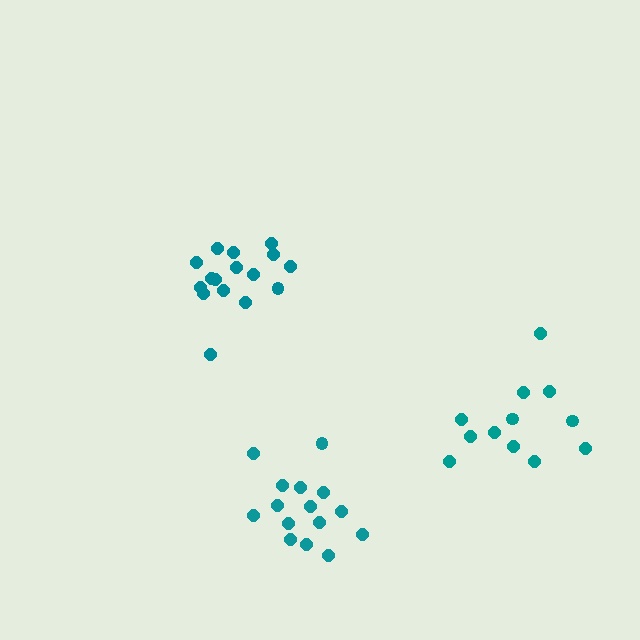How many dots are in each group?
Group 1: 15 dots, Group 2: 16 dots, Group 3: 12 dots (43 total).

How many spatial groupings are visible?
There are 3 spatial groupings.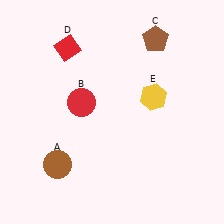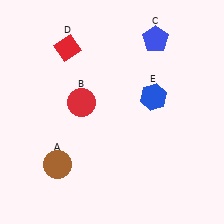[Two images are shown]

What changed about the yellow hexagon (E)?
In Image 1, E is yellow. In Image 2, it changed to blue.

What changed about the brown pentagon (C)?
In Image 1, C is brown. In Image 2, it changed to blue.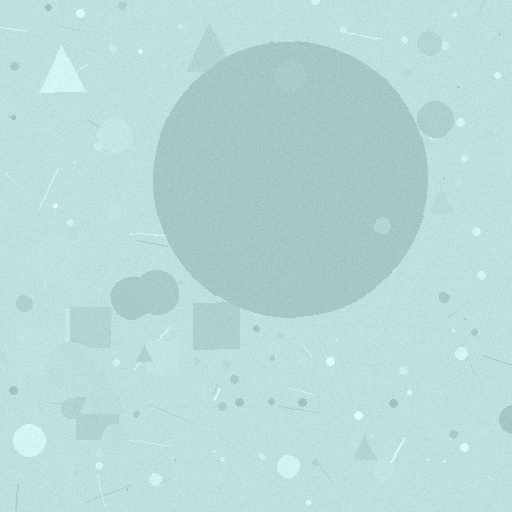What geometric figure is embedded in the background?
A circle is embedded in the background.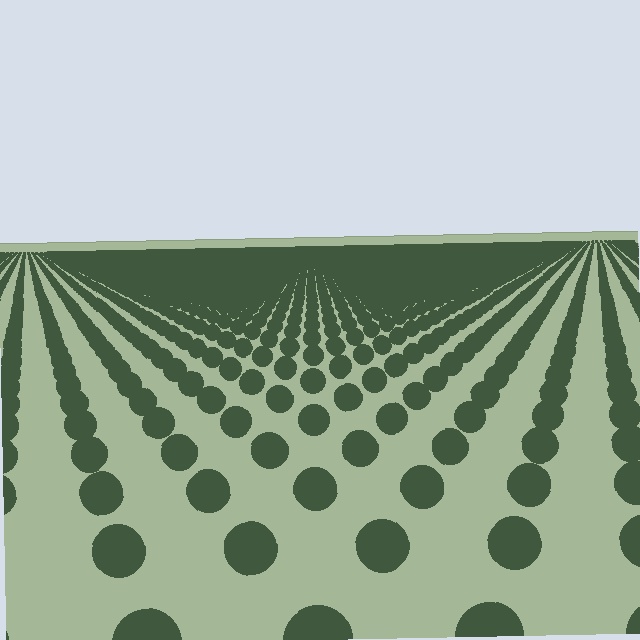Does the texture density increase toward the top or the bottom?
Density increases toward the top.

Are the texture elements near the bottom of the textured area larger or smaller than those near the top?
Larger. Near the bottom, elements are closer to the viewer and appear at a bigger on-screen size.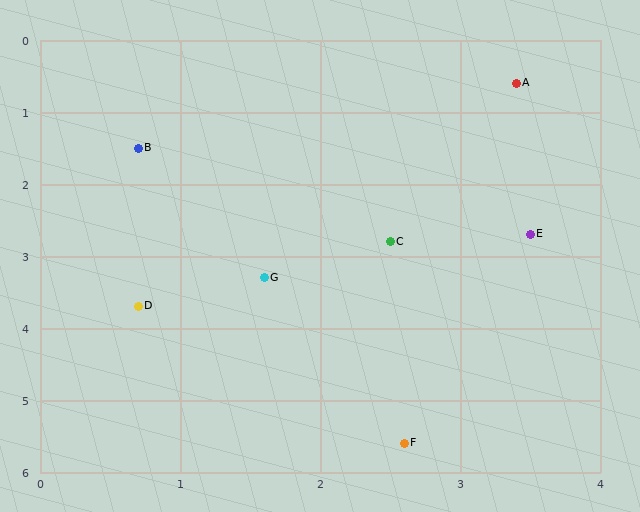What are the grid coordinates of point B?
Point B is at approximately (0.7, 1.5).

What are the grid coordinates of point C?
Point C is at approximately (2.5, 2.8).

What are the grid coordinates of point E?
Point E is at approximately (3.5, 2.7).